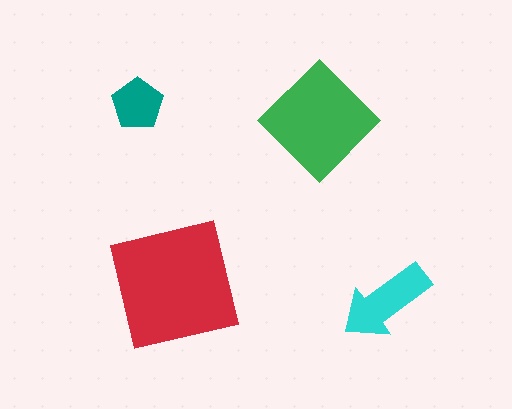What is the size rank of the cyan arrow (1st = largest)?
3rd.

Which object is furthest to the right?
The cyan arrow is rightmost.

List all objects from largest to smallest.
The red square, the green diamond, the cyan arrow, the teal pentagon.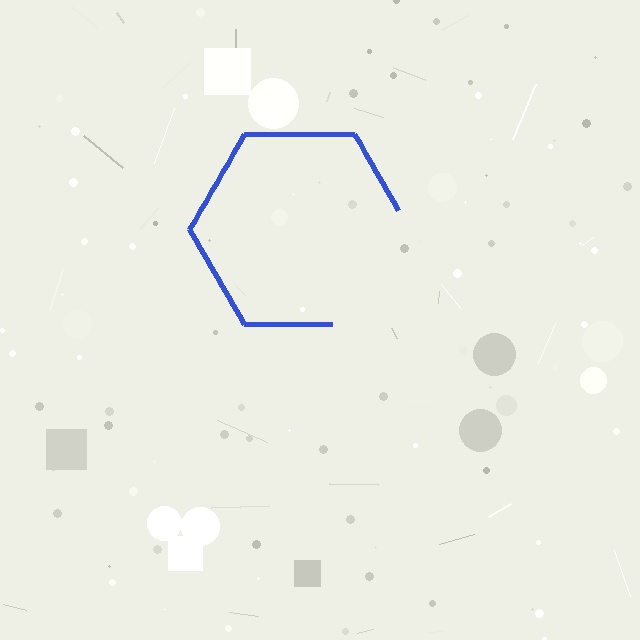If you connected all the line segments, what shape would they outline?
They would outline a hexagon.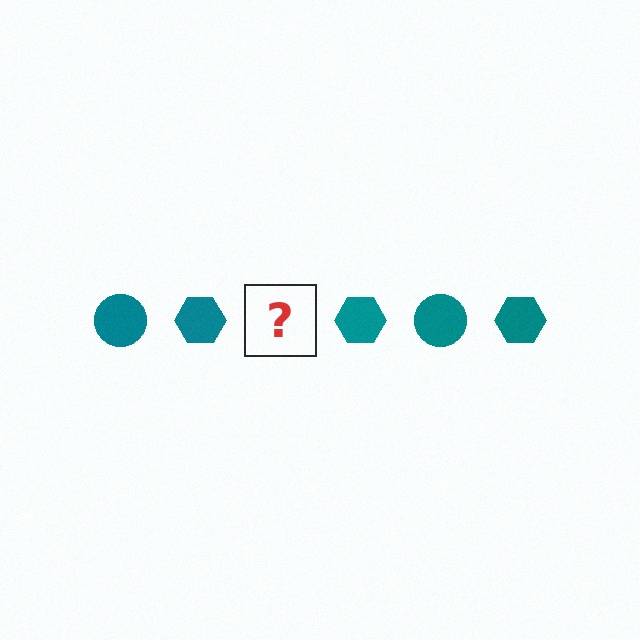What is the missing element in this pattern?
The missing element is a teal circle.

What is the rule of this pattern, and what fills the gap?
The rule is that the pattern cycles through circle, hexagon shapes in teal. The gap should be filled with a teal circle.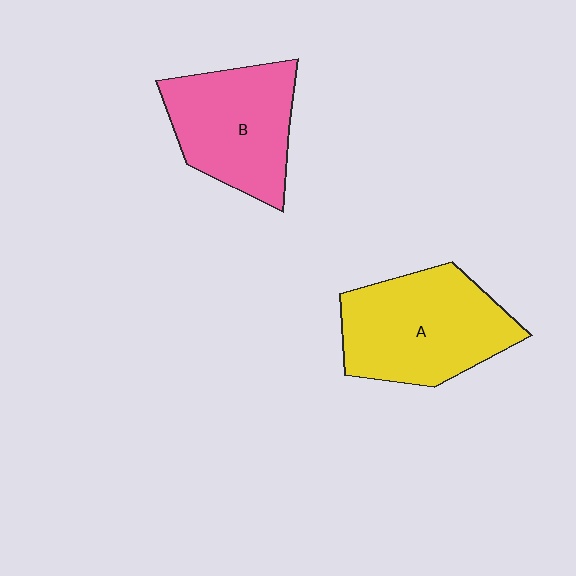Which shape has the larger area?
Shape A (yellow).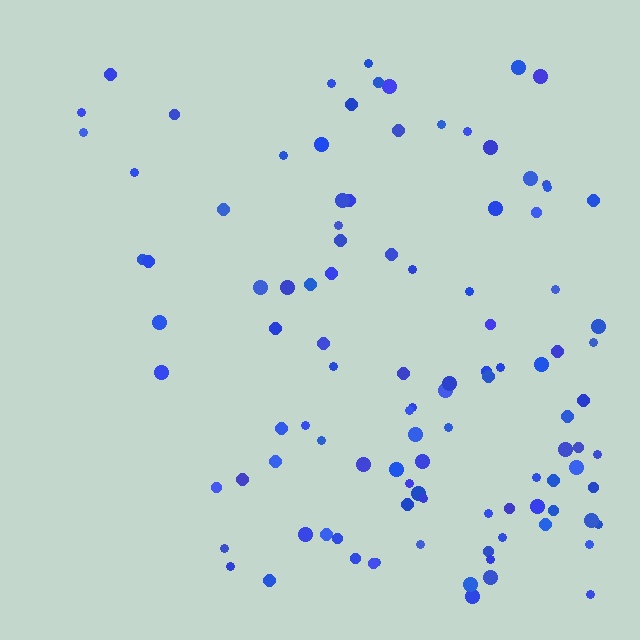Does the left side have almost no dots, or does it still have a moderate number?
Still a moderate number, just noticeably fewer than the right.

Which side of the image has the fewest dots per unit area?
The left.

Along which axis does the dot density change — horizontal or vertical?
Horizontal.